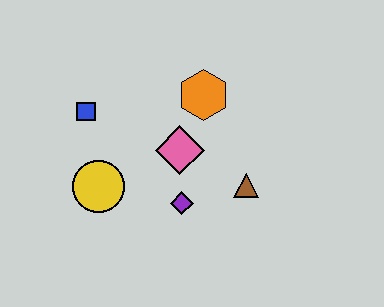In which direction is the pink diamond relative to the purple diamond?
The pink diamond is above the purple diamond.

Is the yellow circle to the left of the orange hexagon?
Yes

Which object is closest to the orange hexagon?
The pink diamond is closest to the orange hexagon.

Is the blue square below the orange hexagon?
Yes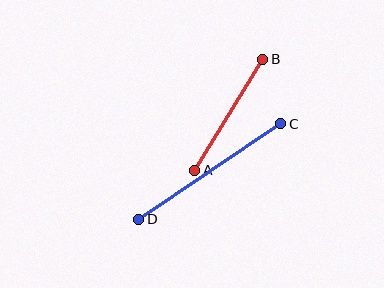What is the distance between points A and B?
The distance is approximately 130 pixels.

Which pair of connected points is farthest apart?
Points C and D are farthest apart.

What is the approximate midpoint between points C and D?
The midpoint is at approximately (210, 171) pixels.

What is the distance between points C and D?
The distance is approximately 171 pixels.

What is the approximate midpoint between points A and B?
The midpoint is at approximately (229, 115) pixels.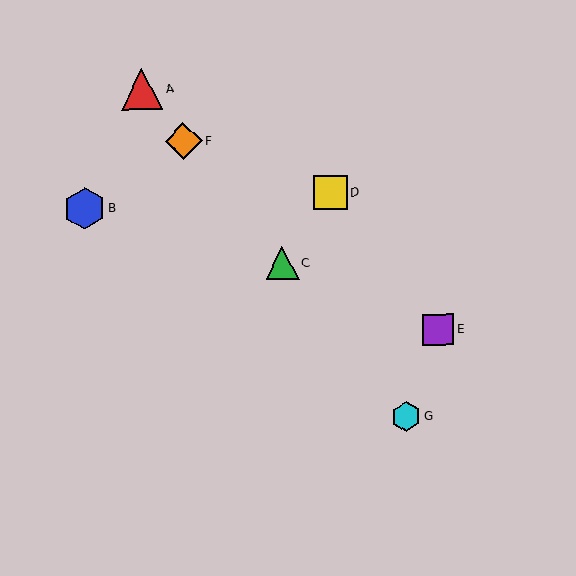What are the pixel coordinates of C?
Object C is at (282, 263).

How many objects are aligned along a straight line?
4 objects (A, C, F, G) are aligned along a straight line.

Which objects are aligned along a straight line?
Objects A, C, F, G are aligned along a straight line.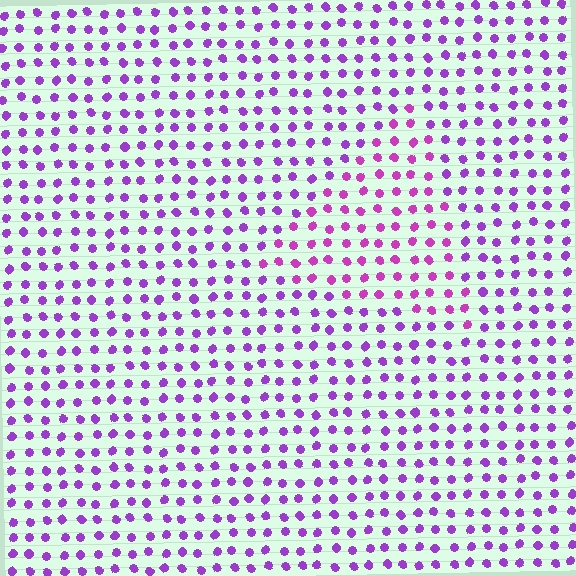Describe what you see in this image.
The image is filled with small purple elements in a uniform arrangement. A triangle-shaped region is visible where the elements are tinted to a slightly different hue, forming a subtle color boundary.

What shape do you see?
I see a triangle.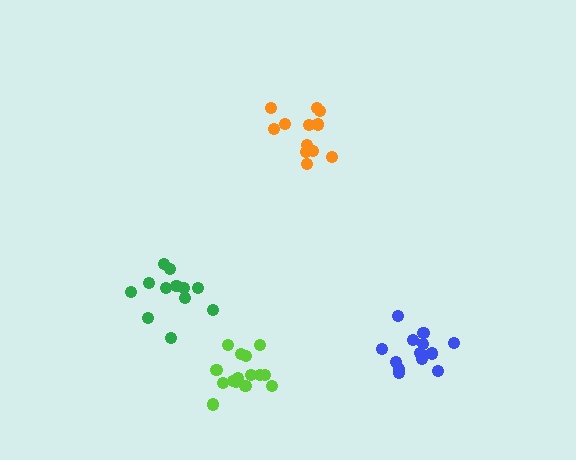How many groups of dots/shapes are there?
There are 4 groups.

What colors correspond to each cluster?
The clusters are colored: lime, green, blue, orange.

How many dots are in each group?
Group 1: 15 dots, Group 2: 12 dots, Group 3: 14 dots, Group 4: 12 dots (53 total).